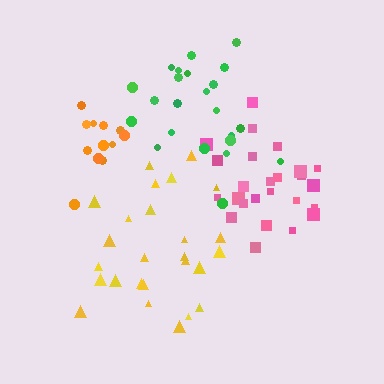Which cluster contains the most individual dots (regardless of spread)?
Yellow (27).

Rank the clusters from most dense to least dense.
orange, pink, yellow, green.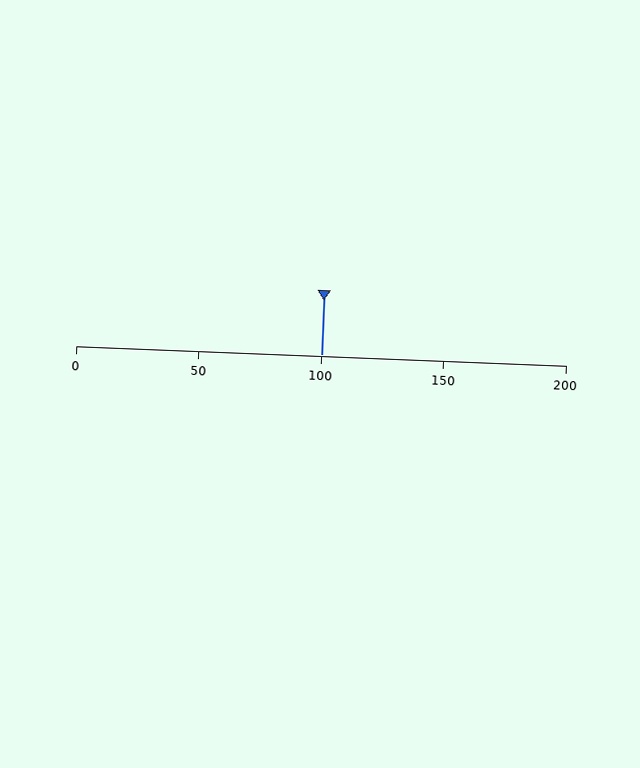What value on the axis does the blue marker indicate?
The marker indicates approximately 100.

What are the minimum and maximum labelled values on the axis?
The axis runs from 0 to 200.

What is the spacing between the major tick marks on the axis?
The major ticks are spaced 50 apart.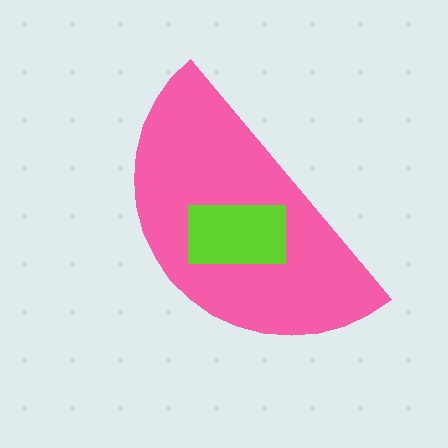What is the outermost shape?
The pink semicircle.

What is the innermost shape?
The lime rectangle.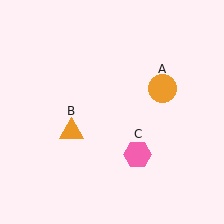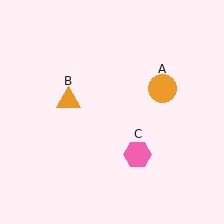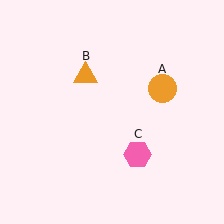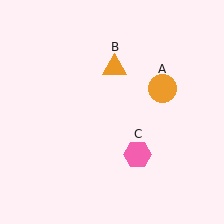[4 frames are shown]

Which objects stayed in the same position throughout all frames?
Orange circle (object A) and pink hexagon (object C) remained stationary.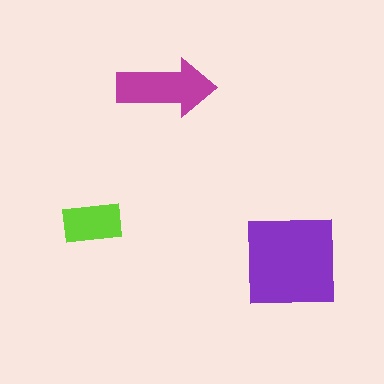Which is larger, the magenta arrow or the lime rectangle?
The magenta arrow.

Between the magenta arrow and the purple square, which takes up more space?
The purple square.